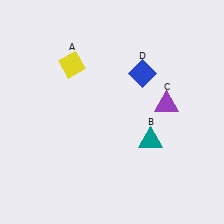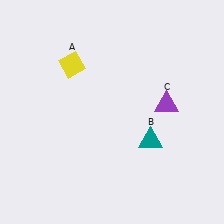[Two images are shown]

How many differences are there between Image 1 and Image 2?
There is 1 difference between the two images.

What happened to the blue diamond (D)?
The blue diamond (D) was removed in Image 2. It was in the top-right area of Image 1.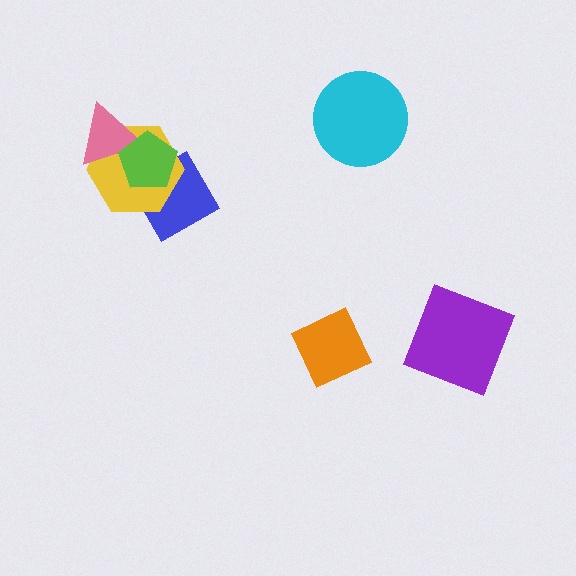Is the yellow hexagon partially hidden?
Yes, it is partially covered by another shape.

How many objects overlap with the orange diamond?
0 objects overlap with the orange diamond.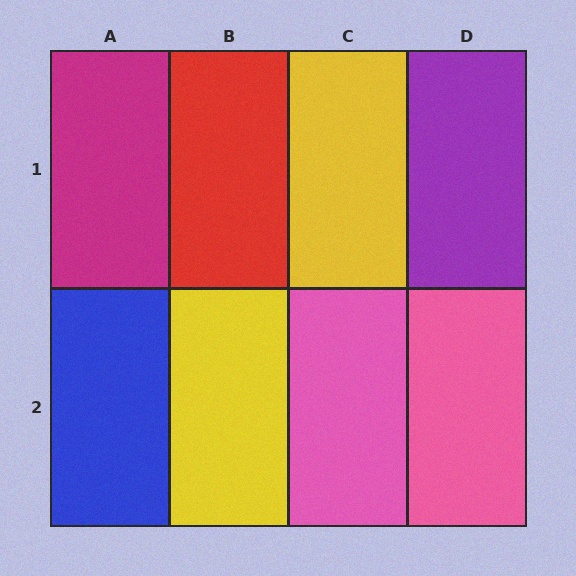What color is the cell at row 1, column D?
Purple.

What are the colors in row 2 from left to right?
Blue, yellow, pink, pink.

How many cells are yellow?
2 cells are yellow.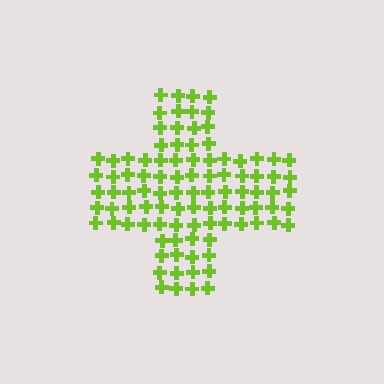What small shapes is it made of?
It is made of small crosses.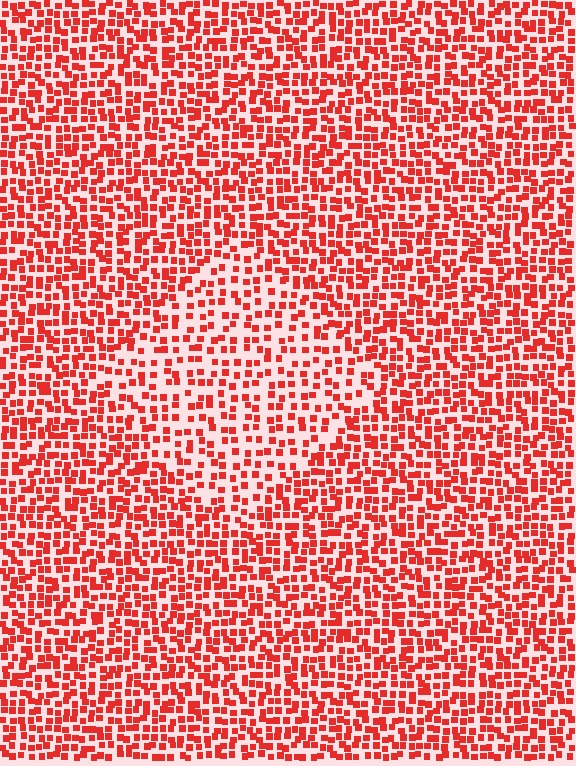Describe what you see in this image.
The image contains small red elements arranged at two different densities. A diamond-shaped region is visible where the elements are less densely packed than the surrounding area.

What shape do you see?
I see a diamond.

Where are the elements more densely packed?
The elements are more densely packed outside the diamond boundary.